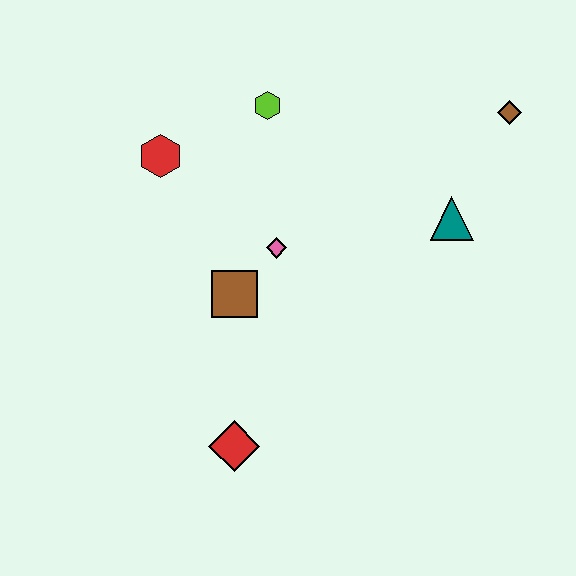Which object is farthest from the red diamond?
The brown diamond is farthest from the red diamond.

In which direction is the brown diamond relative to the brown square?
The brown diamond is to the right of the brown square.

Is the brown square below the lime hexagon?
Yes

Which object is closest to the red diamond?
The brown square is closest to the red diamond.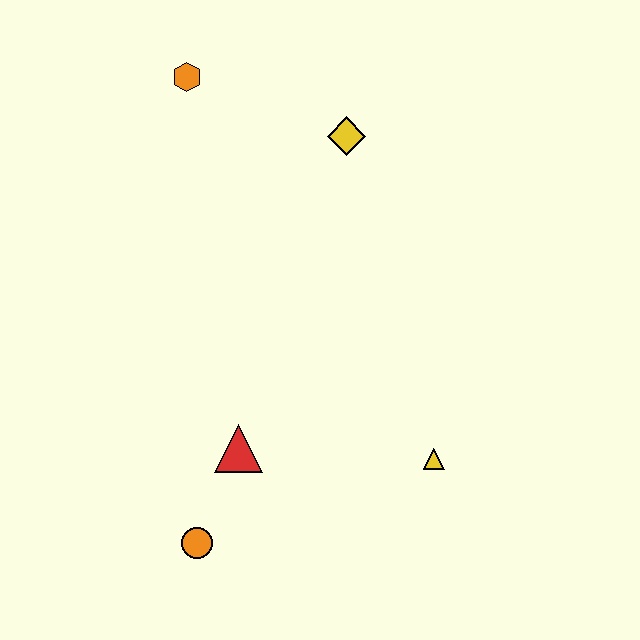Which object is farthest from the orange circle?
The orange hexagon is farthest from the orange circle.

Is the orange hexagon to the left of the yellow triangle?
Yes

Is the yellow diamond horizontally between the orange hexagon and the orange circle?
No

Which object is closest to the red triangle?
The orange circle is closest to the red triangle.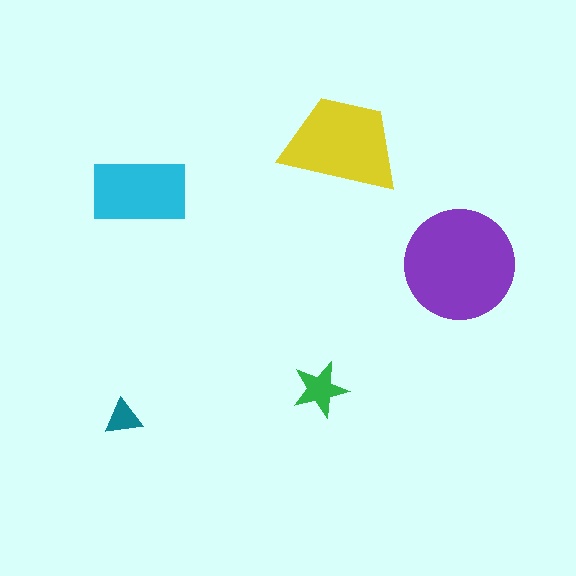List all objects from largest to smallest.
The purple circle, the yellow trapezoid, the cyan rectangle, the green star, the teal triangle.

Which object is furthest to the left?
The teal triangle is leftmost.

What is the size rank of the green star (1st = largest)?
4th.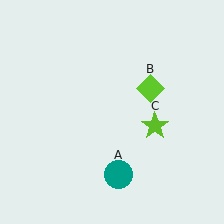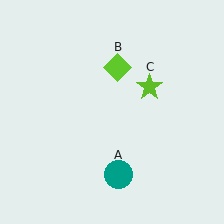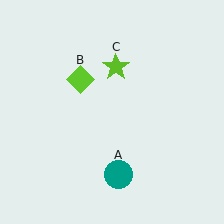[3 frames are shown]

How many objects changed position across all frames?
2 objects changed position: lime diamond (object B), lime star (object C).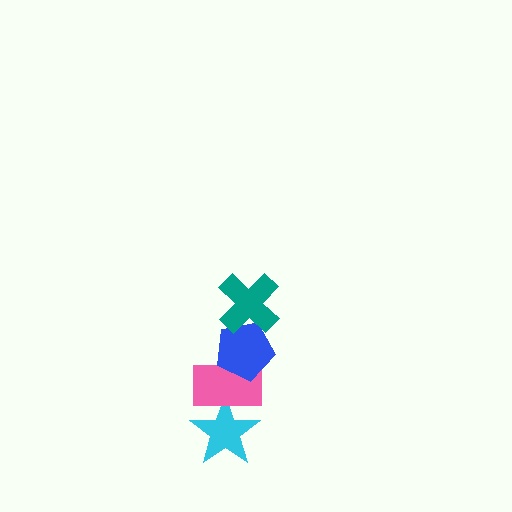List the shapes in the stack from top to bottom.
From top to bottom: the teal cross, the blue pentagon, the pink rectangle, the cyan star.